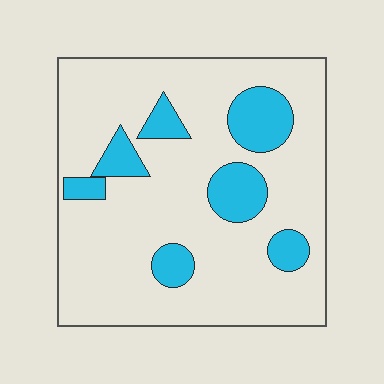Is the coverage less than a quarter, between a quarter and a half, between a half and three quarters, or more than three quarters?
Less than a quarter.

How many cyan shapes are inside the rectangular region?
7.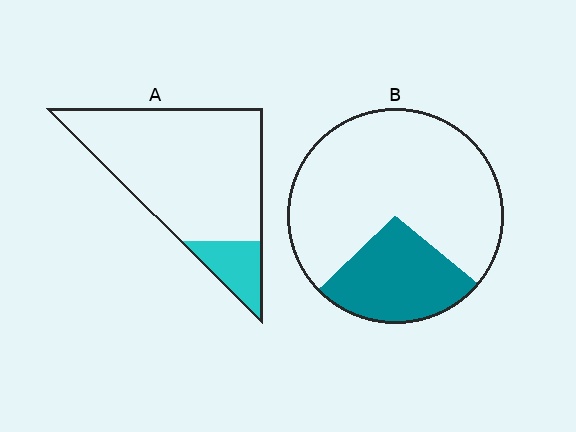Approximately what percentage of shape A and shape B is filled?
A is approximately 15% and B is approximately 25%.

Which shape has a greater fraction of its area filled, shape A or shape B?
Shape B.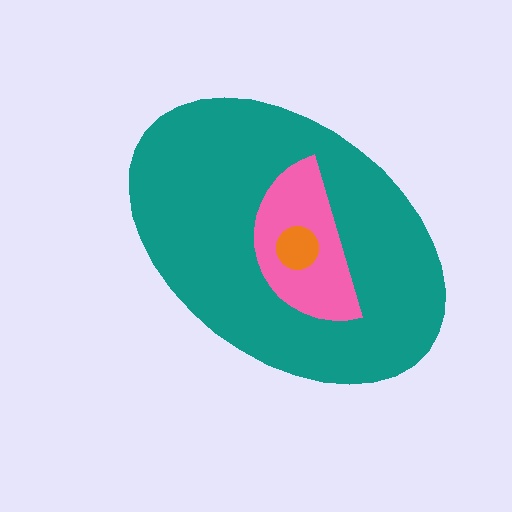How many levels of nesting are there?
3.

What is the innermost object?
The orange circle.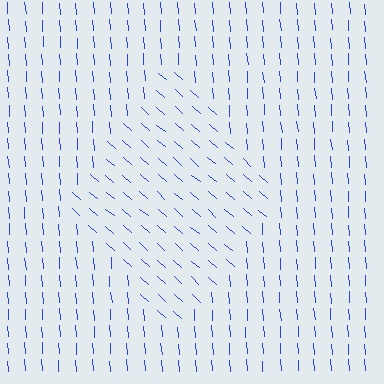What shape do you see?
I see a diamond.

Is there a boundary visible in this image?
Yes, there is a texture boundary formed by a change in line orientation.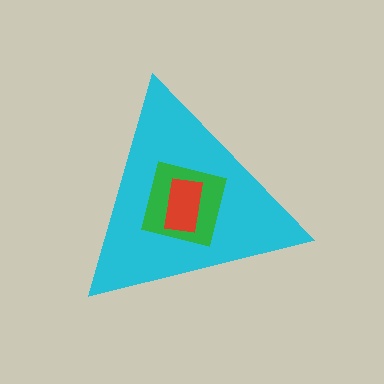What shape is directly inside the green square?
The red rectangle.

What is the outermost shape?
The cyan triangle.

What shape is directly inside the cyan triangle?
The green square.